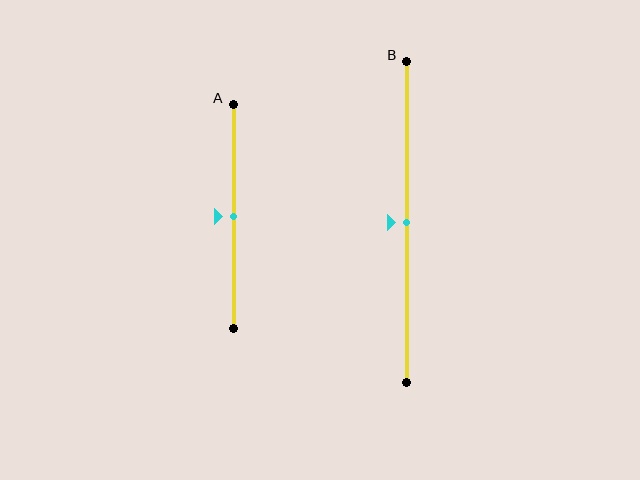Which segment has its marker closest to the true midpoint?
Segment A has its marker closest to the true midpoint.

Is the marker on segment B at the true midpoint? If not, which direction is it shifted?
Yes, the marker on segment B is at the true midpoint.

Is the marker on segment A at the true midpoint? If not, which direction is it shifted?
Yes, the marker on segment A is at the true midpoint.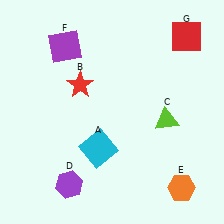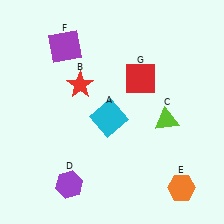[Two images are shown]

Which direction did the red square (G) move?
The red square (G) moved left.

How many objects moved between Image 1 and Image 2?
2 objects moved between the two images.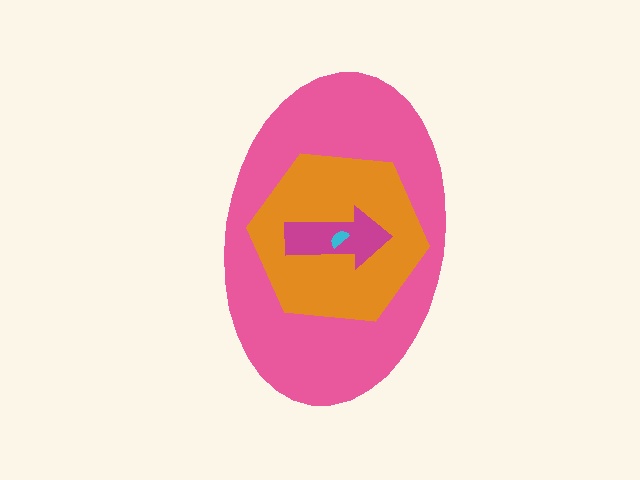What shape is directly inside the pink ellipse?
The orange hexagon.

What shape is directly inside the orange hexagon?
The magenta arrow.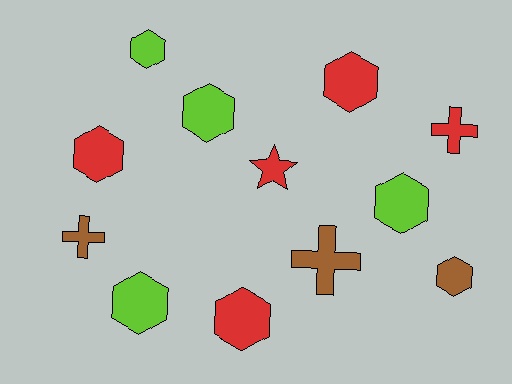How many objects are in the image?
There are 12 objects.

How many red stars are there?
There is 1 red star.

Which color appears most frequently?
Red, with 5 objects.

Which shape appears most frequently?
Hexagon, with 8 objects.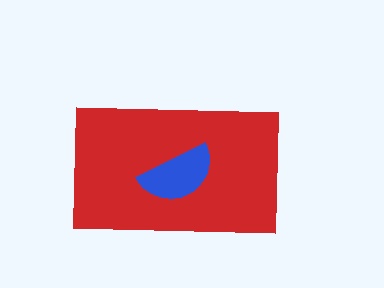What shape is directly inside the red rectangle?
The blue semicircle.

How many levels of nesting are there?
2.